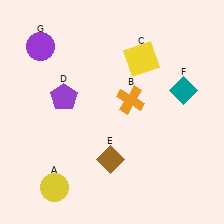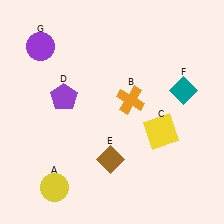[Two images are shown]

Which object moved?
The yellow square (C) moved down.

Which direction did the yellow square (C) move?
The yellow square (C) moved down.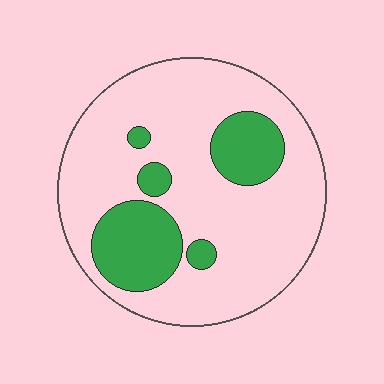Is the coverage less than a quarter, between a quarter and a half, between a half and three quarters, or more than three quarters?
Less than a quarter.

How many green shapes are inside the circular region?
5.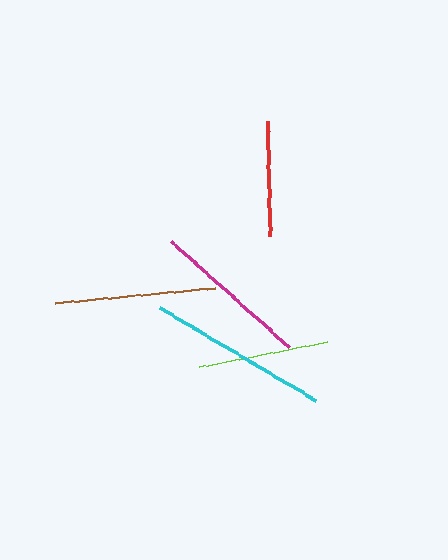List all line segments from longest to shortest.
From longest to shortest: cyan, brown, magenta, lime, red.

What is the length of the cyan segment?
The cyan segment is approximately 182 pixels long.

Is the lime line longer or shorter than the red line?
The lime line is longer than the red line.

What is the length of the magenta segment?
The magenta segment is approximately 159 pixels long.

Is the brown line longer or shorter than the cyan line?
The cyan line is longer than the brown line.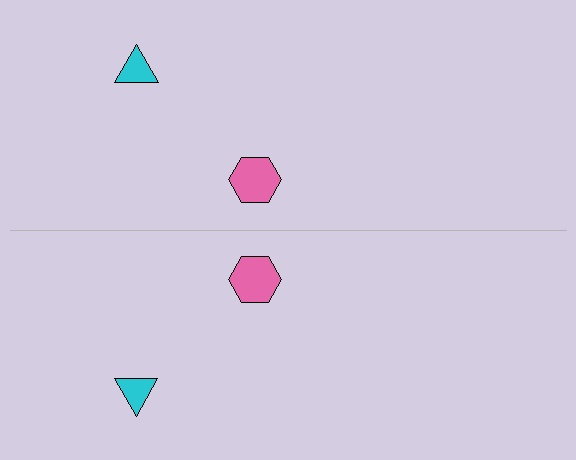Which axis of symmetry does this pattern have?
The pattern has a horizontal axis of symmetry running through the center of the image.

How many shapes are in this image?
There are 4 shapes in this image.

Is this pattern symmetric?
Yes, this pattern has bilateral (reflection) symmetry.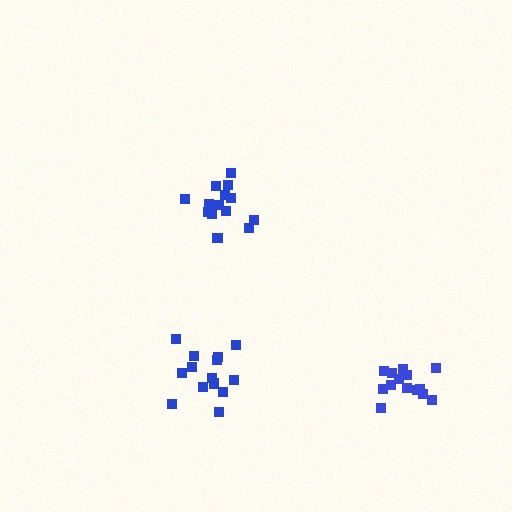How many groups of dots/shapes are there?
There are 3 groups.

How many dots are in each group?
Group 1: 14 dots, Group 2: 15 dots, Group 3: 14 dots (43 total).